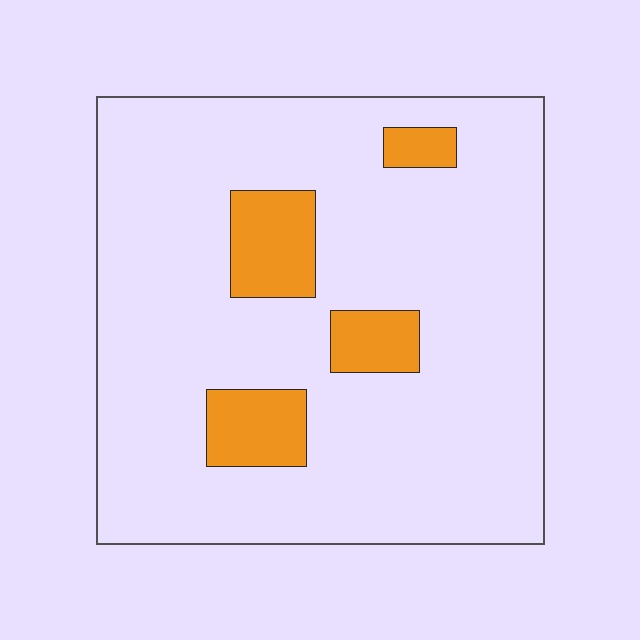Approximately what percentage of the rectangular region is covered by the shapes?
Approximately 15%.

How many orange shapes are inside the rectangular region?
4.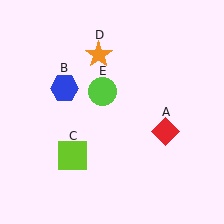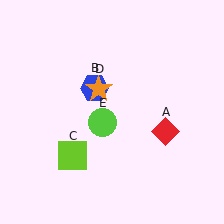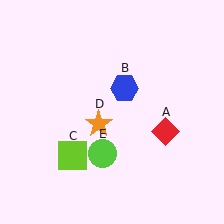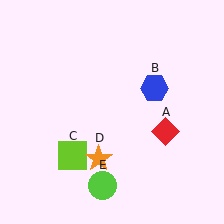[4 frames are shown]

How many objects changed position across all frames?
3 objects changed position: blue hexagon (object B), orange star (object D), lime circle (object E).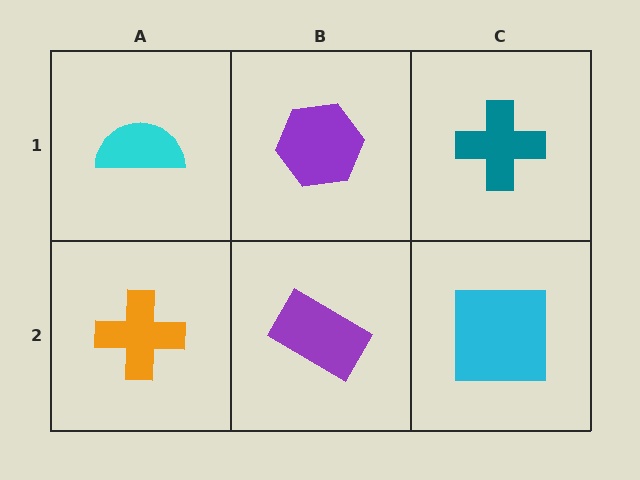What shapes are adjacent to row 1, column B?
A purple rectangle (row 2, column B), a cyan semicircle (row 1, column A), a teal cross (row 1, column C).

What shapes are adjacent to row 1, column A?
An orange cross (row 2, column A), a purple hexagon (row 1, column B).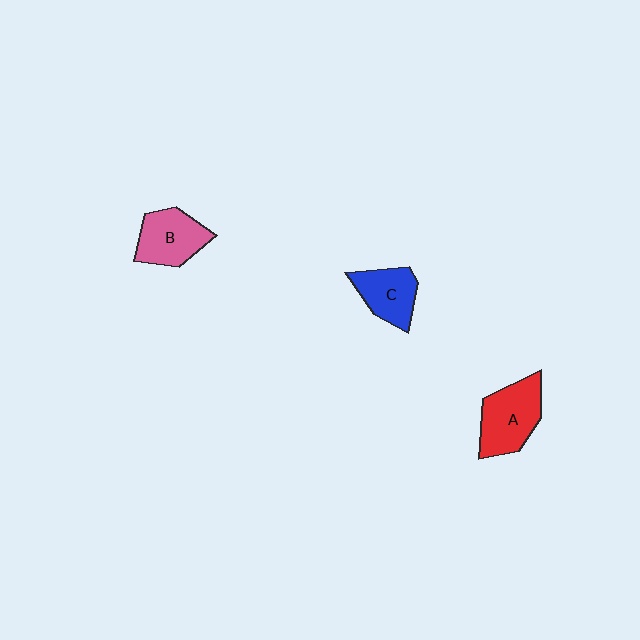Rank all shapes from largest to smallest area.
From largest to smallest: A (red), B (pink), C (blue).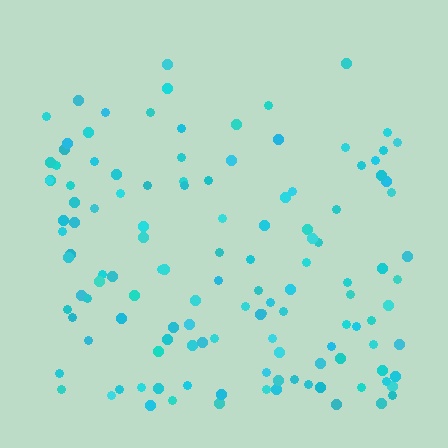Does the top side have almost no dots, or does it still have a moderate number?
Still a moderate number, just noticeably fewer than the bottom.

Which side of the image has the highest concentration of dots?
The bottom.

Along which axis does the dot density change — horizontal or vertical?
Vertical.